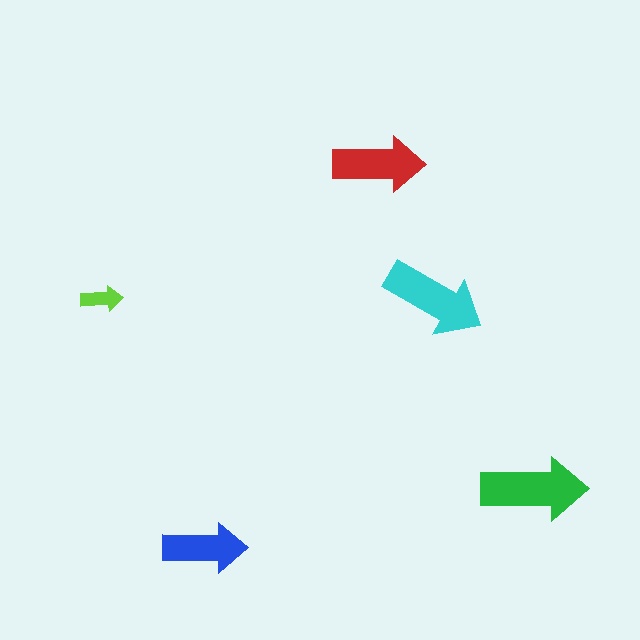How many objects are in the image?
There are 5 objects in the image.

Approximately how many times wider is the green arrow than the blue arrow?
About 1.5 times wider.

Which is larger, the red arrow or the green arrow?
The green one.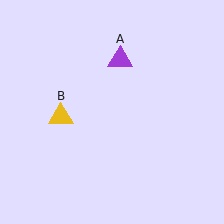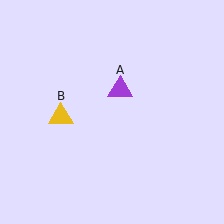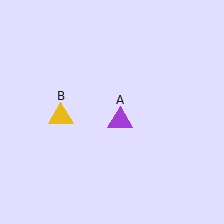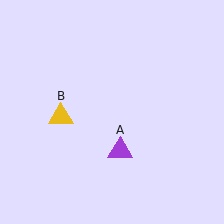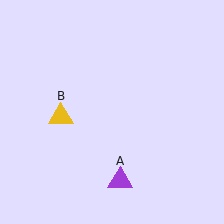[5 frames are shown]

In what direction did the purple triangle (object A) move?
The purple triangle (object A) moved down.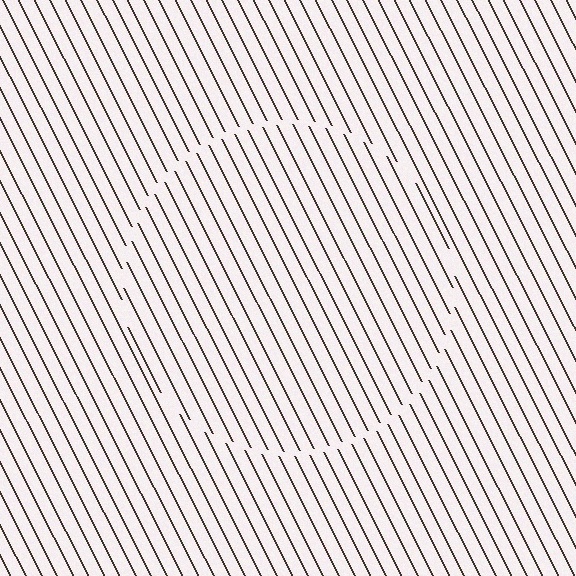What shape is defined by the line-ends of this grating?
An illusory circle. The interior of the shape contains the same grating, shifted by half a period — the contour is defined by the phase discontinuity where line-ends from the inner and outer gratings abut.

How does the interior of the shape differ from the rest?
The interior of the shape contains the same grating, shifted by half a period — the contour is defined by the phase discontinuity where line-ends from the inner and outer gratings abut.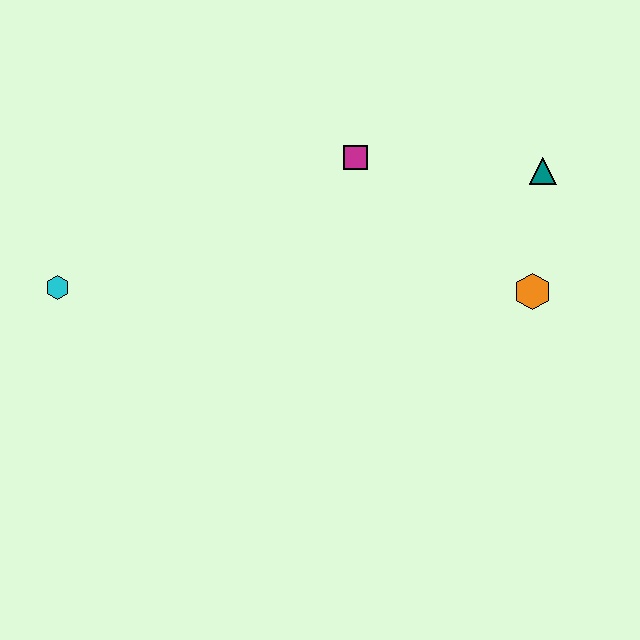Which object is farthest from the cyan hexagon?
The teal triangle is farthest from the cyan hexagon.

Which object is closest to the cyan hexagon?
The magenta square is closest to the cyan hexagon.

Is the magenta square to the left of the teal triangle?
Yes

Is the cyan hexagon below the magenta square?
Yes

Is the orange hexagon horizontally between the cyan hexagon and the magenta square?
No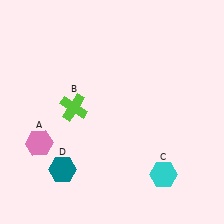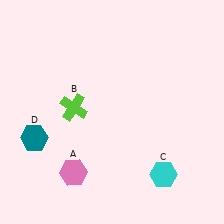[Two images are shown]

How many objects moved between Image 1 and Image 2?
2 objects moved between the two images.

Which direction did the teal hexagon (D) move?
The teal hexagon (D) moved up.